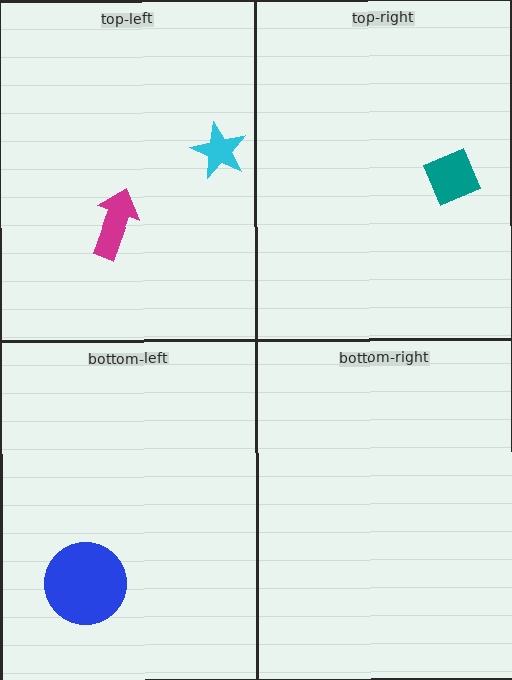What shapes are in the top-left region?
The magenta arrow, the cyan star.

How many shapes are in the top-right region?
1.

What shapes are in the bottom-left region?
The blue circle.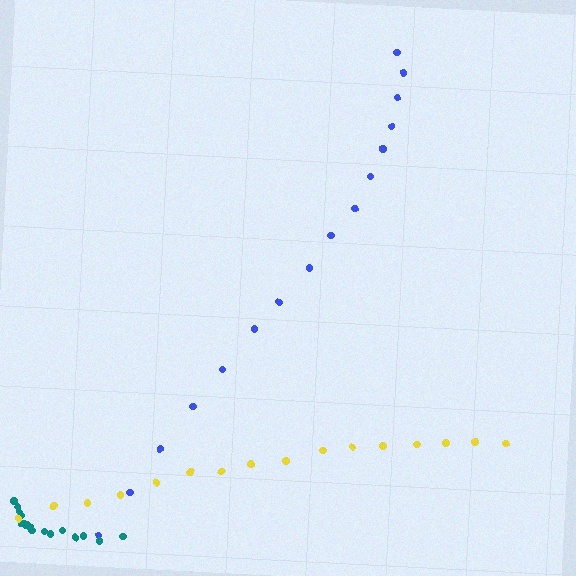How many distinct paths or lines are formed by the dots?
There are 3 distinct paths.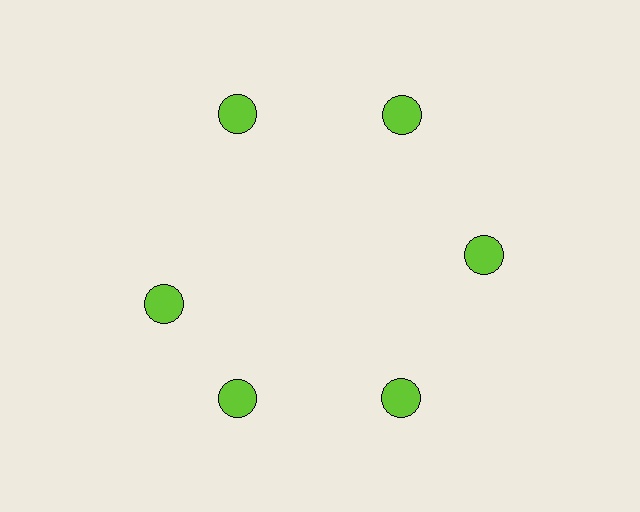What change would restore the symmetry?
The symmetry would be restored by rotating it back into even spacing with its neighbors so that all 6 circles sit at equal angles and equal distance from the center.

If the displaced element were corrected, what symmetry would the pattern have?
It would have 6-fold rotational symmetry — the pattern would map onto itself every 60 degrees.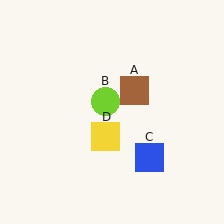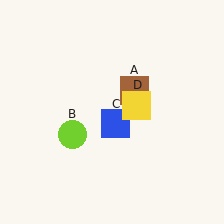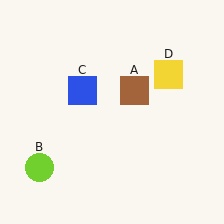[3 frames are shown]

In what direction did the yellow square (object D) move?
The yellow square (object D) moved up and to the right.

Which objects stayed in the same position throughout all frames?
Brown square (object A) remained stationary.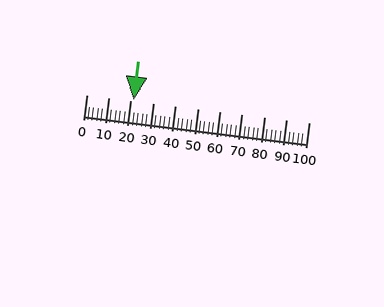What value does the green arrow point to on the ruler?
The green arrow points to approximately 21.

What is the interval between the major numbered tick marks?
The major tick marks are spaced 10 units apart.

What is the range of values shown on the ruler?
The ruler shows values from 0 to 100.